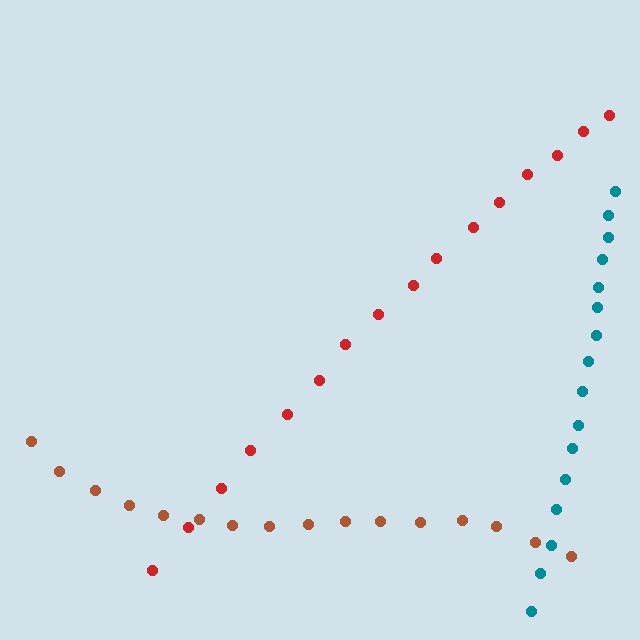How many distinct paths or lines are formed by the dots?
There are 3 distinct paths.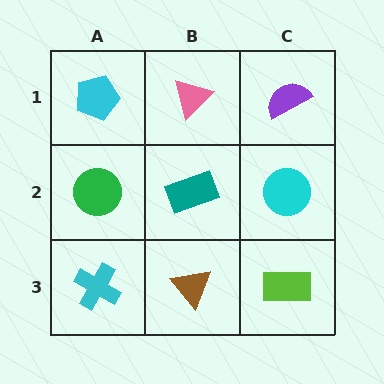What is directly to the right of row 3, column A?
A brown triangle.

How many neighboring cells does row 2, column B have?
4.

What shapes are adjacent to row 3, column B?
A teal rectangle (row 2, column B), a cyan cross (row 3, column A), a lime rectangle (row 3, column C).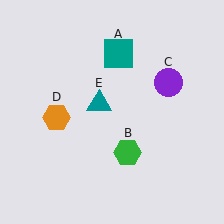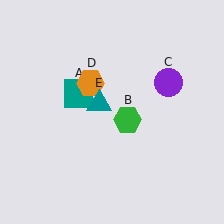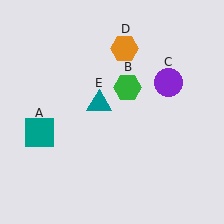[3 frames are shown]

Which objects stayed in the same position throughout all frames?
Purple circle (object C) and teal triangle (object E) remained stationary.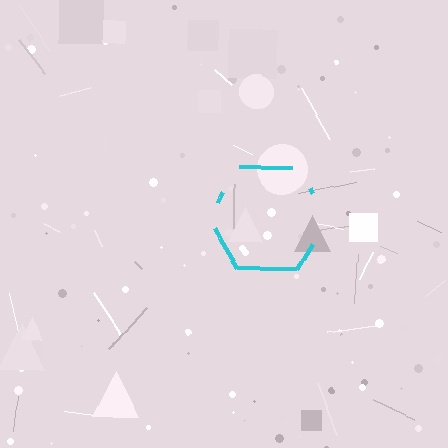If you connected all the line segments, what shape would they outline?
They would outline a hexagon.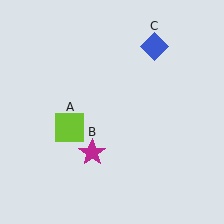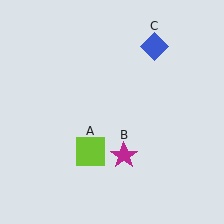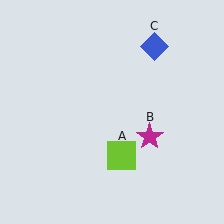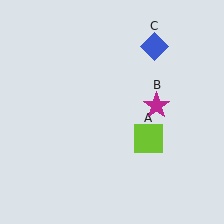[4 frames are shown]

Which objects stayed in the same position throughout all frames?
Blue diamond (object C) remained stationary.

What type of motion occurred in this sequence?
The lime square (object A), magenta star (object B) rotated counterclockwise around the center of the scene.